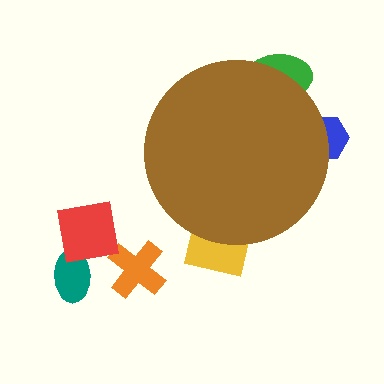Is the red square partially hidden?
No, the red square is fully visible.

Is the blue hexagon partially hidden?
Yes, the blue hexagon is partially hidden behind the brown circle.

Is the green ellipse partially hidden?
Yes, the green ellipse is partially hidden behind the brown circle.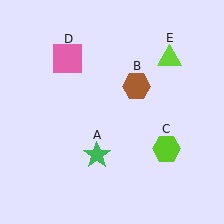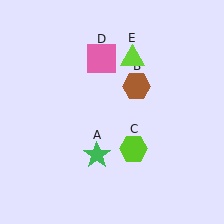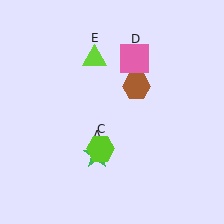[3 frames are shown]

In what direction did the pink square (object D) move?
The pink square (object D) moved right.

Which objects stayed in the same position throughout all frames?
Green star (object A) and brown hexagon (object B) remained stationary.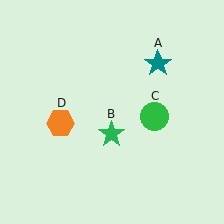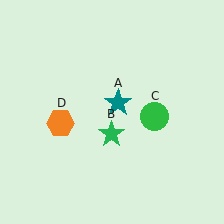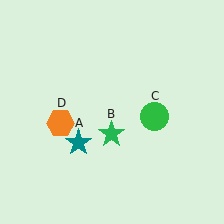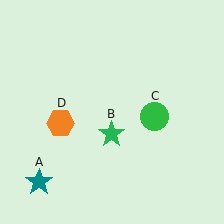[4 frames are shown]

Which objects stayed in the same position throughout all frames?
Green star (object B) and green circle (object C) and orange hexagon (object D) remained stationary.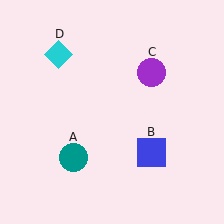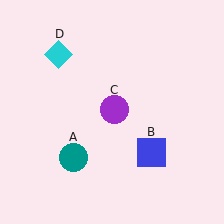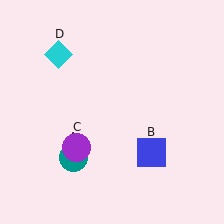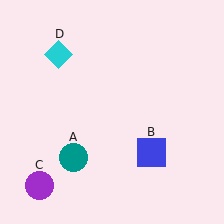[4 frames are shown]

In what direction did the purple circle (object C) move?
The purple circle (object C) moved down and to the left.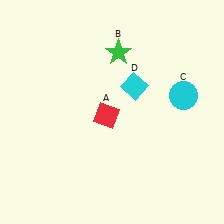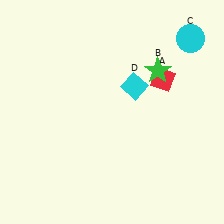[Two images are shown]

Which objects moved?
The objects that moved are: the red diamond (A), the green star (B), the cyan circle (C).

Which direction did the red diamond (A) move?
The red diamond (A) moved right.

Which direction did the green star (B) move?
The green star (B) moved right.